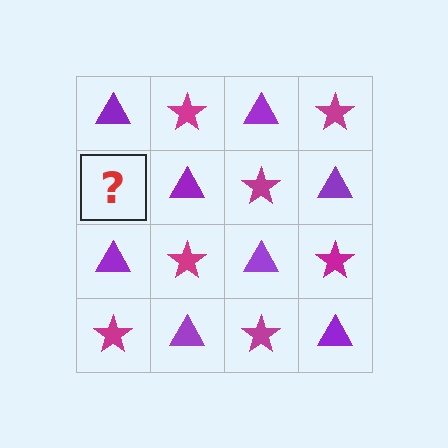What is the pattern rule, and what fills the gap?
The rule is that it alternates purple triangle and magenta star in a checkerboard pattern. The gap should be filled with a magenta star.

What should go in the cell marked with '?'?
The missing cell should contain a magenta star.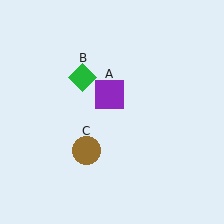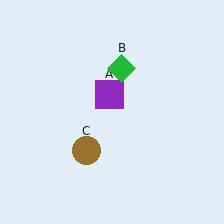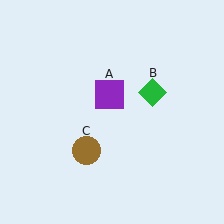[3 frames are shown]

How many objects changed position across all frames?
1 object changed position: green diamond (object B).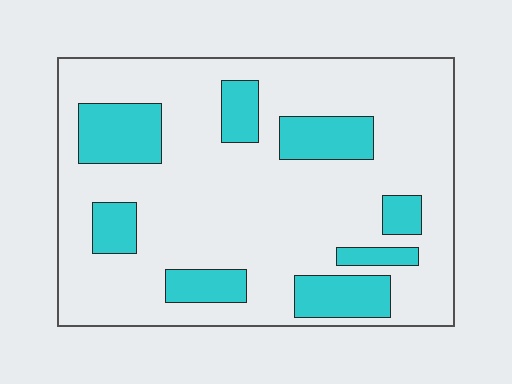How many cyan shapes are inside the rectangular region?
8.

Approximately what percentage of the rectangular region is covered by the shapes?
Approximately 20%.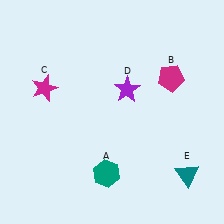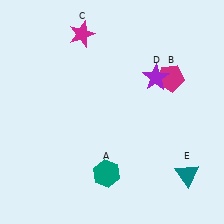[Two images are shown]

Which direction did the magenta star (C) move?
The magenta star (C) moved up.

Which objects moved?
The objects that moved are: the magenta star (C), the purple star (D).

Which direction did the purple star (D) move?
The purple star (D) moved right.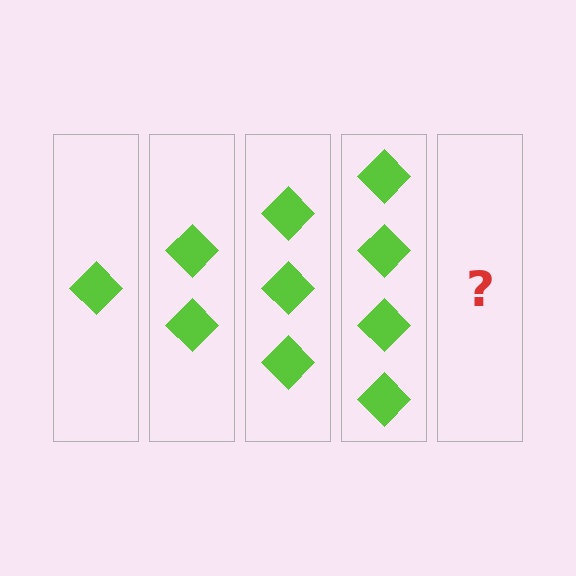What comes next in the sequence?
The next element should be 5 diamonds.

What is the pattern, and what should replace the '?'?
The pattern is that each step adds one more diamond. The '?' should be 5 diamonds.